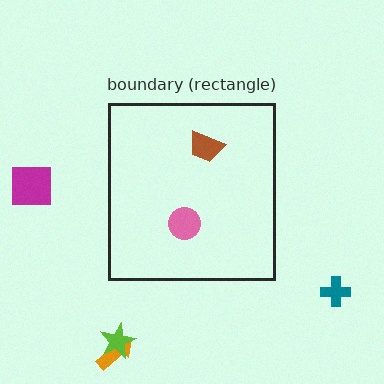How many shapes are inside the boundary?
2 inside, 4 outside.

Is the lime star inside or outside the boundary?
Outside.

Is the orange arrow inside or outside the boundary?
Outside.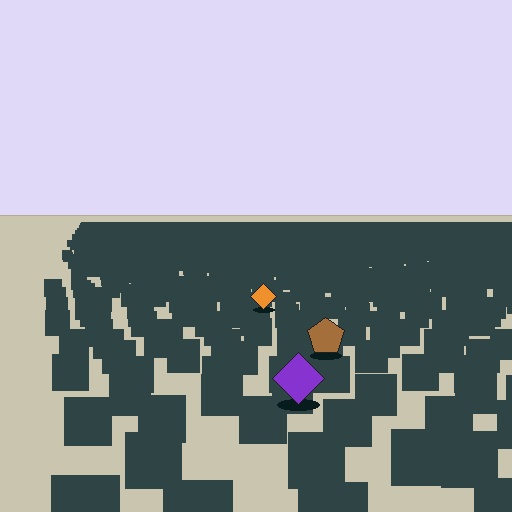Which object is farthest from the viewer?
The orange diamond is farthest from the viewer. It appears smaller and the ground texture around it is denser.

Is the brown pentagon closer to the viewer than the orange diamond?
Yes. The brown pentagon is closer — you can tell from the texture gradient: the ground texture is coarser near it.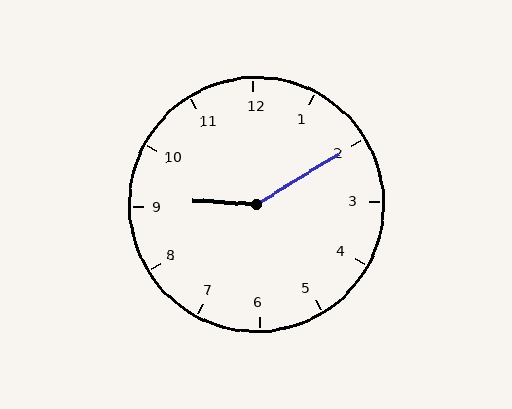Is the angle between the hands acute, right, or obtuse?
It is obtuse.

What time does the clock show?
9:10.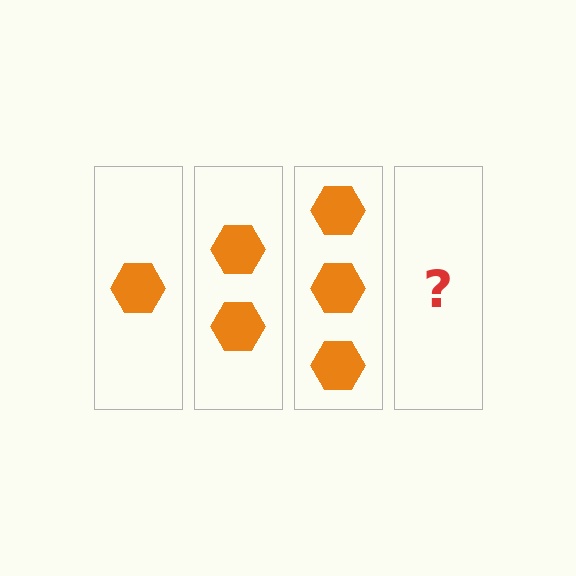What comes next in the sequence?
The next element should be 4 hexagons.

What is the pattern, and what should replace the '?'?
The pattern is that each step adds one more hexagon. The '?' should be 4 hexagons.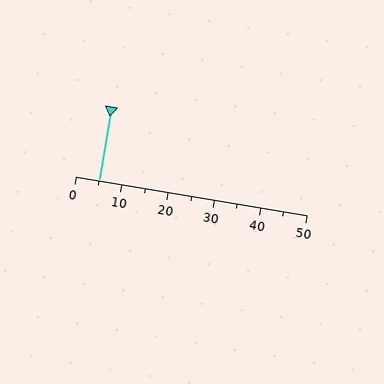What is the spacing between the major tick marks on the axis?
The major ticks are spaced 10 apart.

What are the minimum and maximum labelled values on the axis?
The axis runs from 0 to 50.